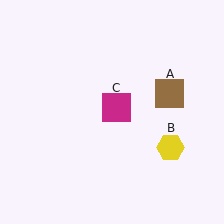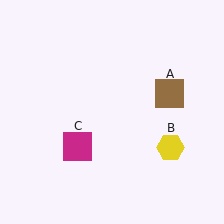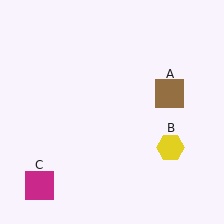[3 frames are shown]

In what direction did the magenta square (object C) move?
The magenta square (object C) moved down and to the left.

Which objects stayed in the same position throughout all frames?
Brown square (object A) and yellow hexagon (object B) remained stationary.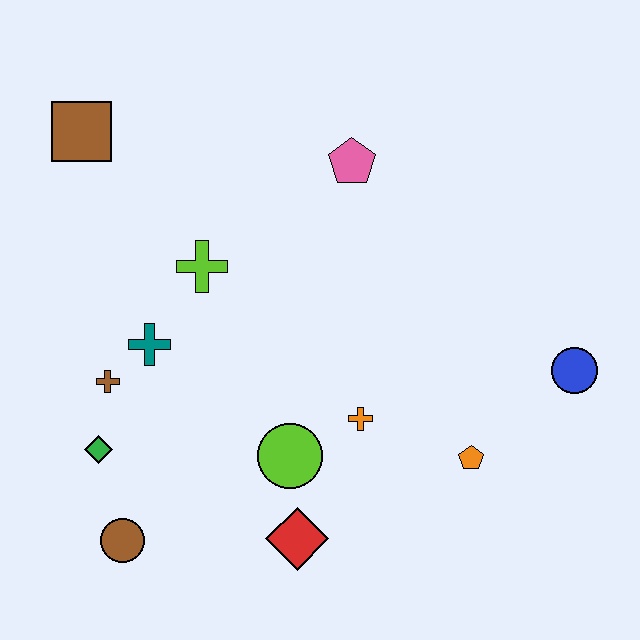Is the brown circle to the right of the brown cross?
Yes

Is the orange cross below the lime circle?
No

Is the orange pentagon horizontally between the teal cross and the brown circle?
No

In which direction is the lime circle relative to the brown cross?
The lime circle is to the right of the brown cross.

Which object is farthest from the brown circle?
The blue circle is farthest from the brown circle.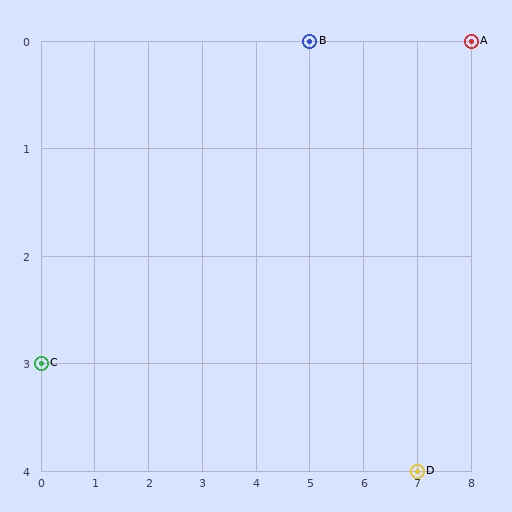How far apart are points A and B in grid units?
Points A and B are 3 columns apart.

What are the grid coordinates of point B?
Point B is at grid coordinates (5, 0).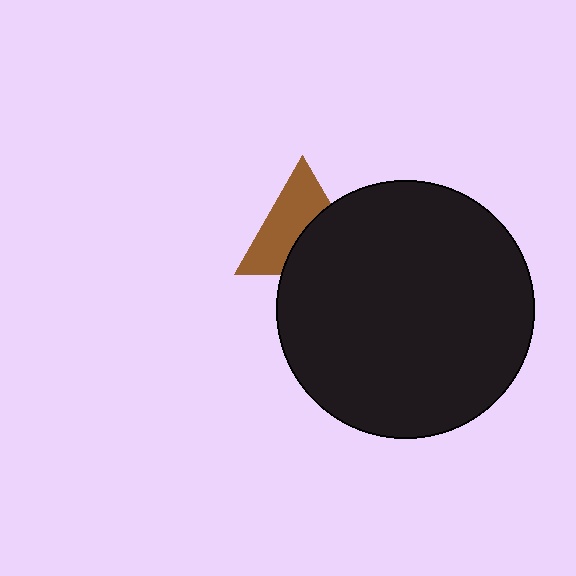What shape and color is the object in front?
The object in front is a black circle.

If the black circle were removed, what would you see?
You would see the complete brown triangle.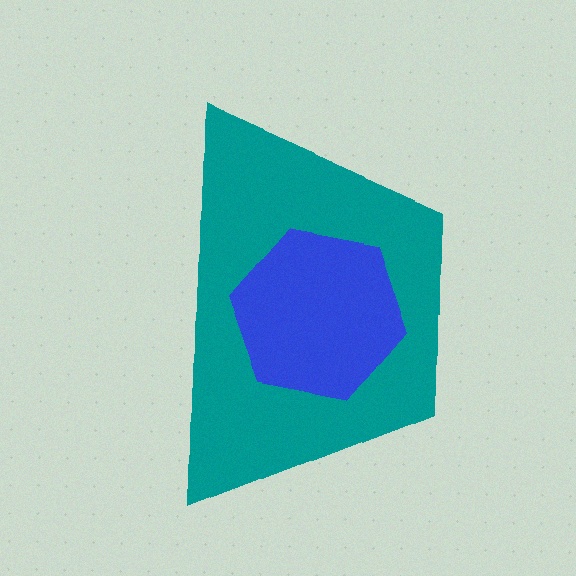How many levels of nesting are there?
2.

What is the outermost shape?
The teal trapezoid.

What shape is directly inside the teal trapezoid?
The blue hexagon.